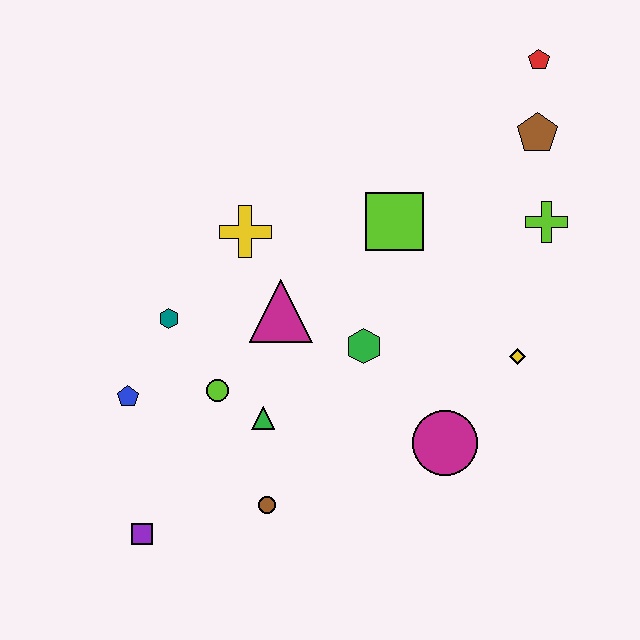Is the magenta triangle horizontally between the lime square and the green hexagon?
No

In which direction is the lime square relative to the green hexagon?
The lime square is above the green hexagon.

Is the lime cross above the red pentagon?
No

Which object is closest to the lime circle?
The green triangle is closest to the lime circle.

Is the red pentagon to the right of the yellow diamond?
Yes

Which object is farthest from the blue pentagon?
The red pentagon is farthest from the blue pentagon.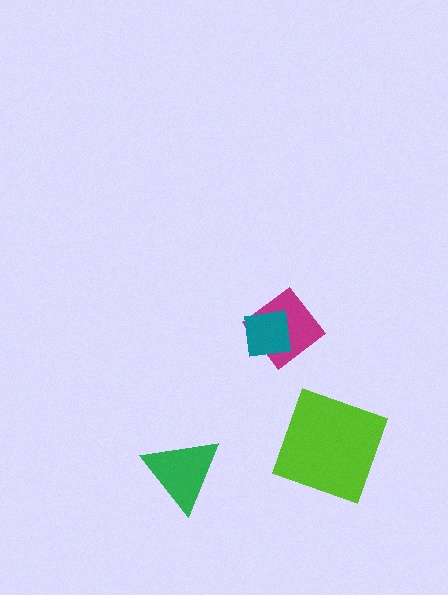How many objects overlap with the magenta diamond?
1 object overlaps with the magenta diamond.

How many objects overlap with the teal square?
1 object overlaps with the teal square.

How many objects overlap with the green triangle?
0 objects overlap with the green triangle.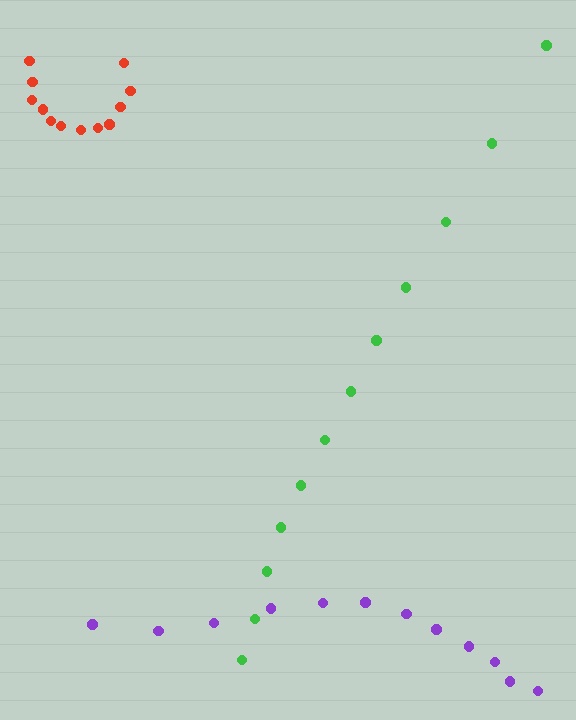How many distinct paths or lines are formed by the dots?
There are 3 distinct paths.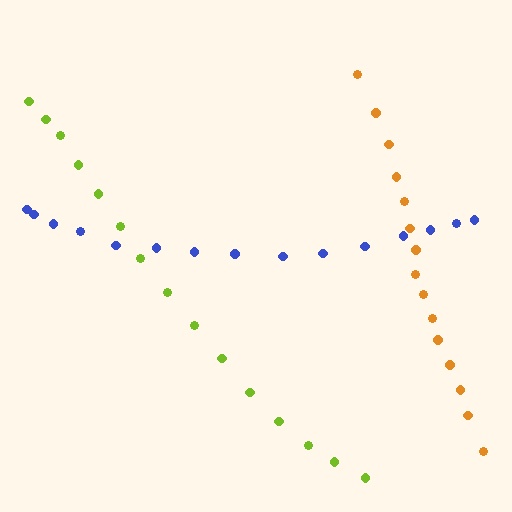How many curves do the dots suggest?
There are 3 distinct paths.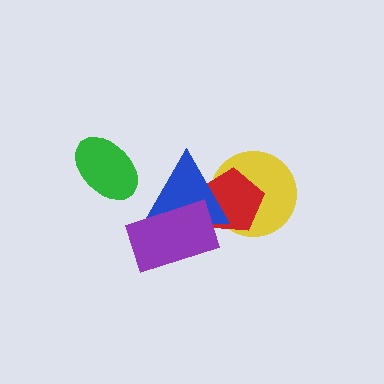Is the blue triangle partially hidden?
Yes, it is partially covered by another shape.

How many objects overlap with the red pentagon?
3 objects overlap with the red pentagon.